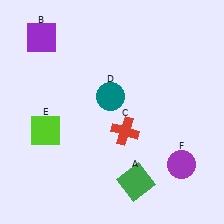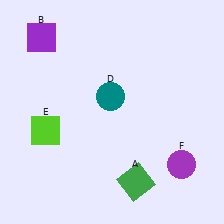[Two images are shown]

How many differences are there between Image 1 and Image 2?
There is 1 difference between the two images.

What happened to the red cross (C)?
The red cross (C) was removed in Image 2. It was in the bottom-right area of Image 1.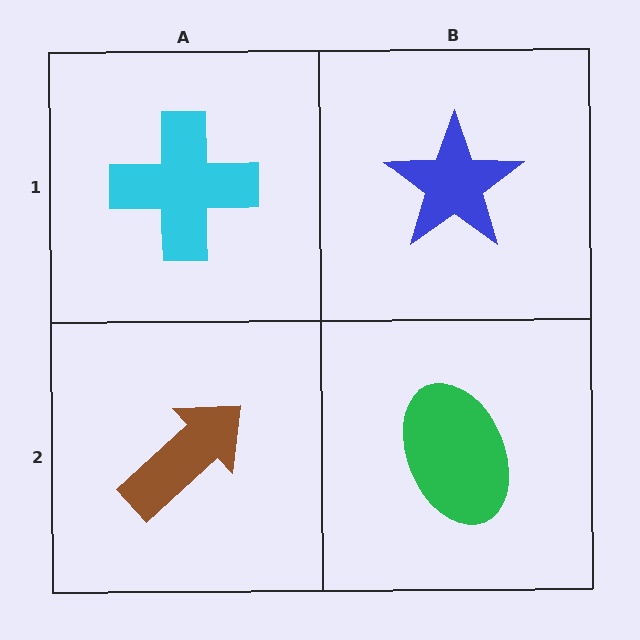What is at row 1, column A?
A cyan cross.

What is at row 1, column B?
A blue star.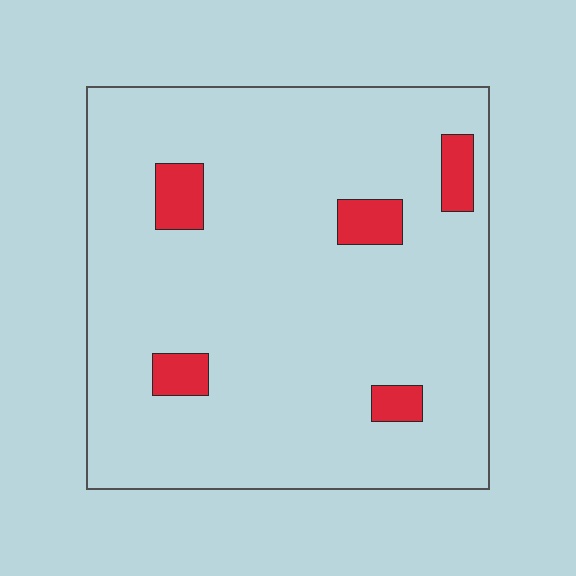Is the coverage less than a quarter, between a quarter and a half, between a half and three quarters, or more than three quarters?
Less than a quarter.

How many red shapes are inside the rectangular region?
5.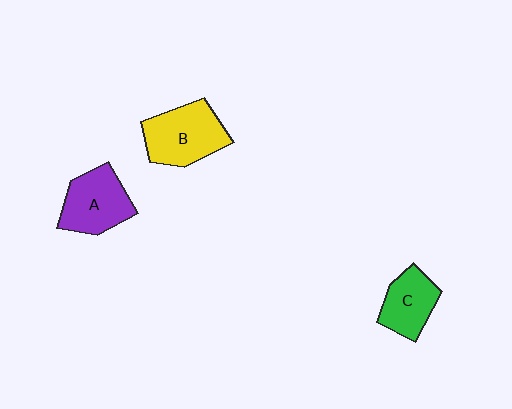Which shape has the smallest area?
Shape C (green).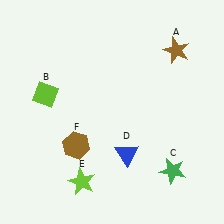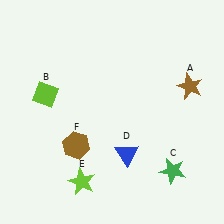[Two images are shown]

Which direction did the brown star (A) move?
The brown star (A) moved down.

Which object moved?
The brown star (A) moved down.